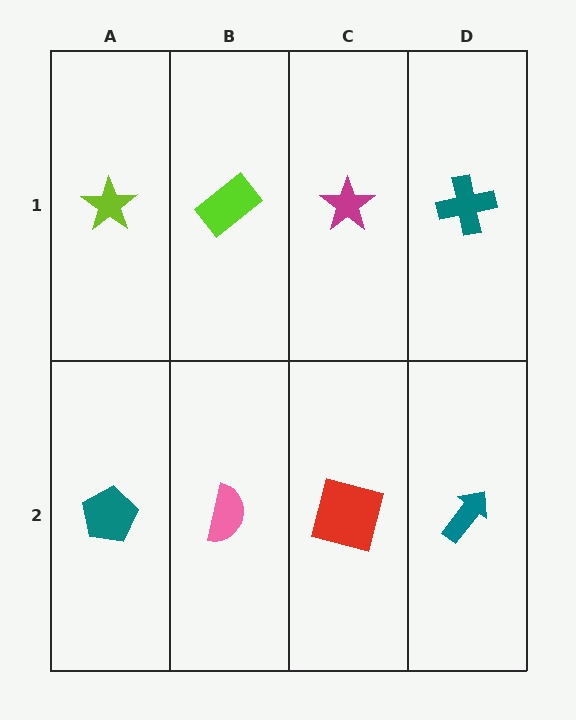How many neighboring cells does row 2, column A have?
2.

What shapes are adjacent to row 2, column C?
A magenta star (row 1, column C), a pink semicircle (row 2, column B), a teal arrow (row 2, column D).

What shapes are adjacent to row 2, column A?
A lime star (row 1, column A), a pink semicircle (row 2, column B).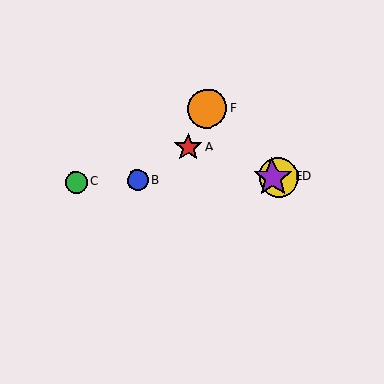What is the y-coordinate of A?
Object A is at y≈147.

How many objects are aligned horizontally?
4 objects (B, C, D, E) are aligned horizontally.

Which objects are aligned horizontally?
Objects B, C, D, E are aligned horizontally.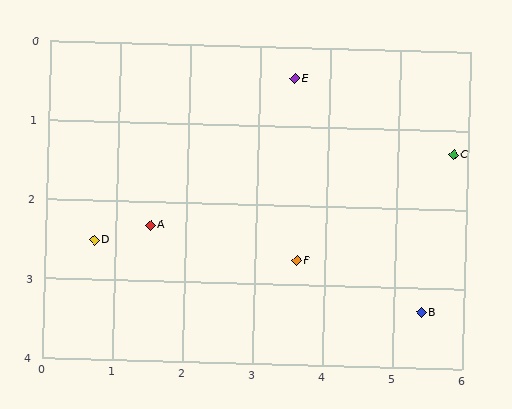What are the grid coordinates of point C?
Point C is at approximately (5.8, 1.3).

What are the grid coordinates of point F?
Point F is at approximately (3.6, 2.7).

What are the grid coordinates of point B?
Point B is at approximately (5.4, 3.3).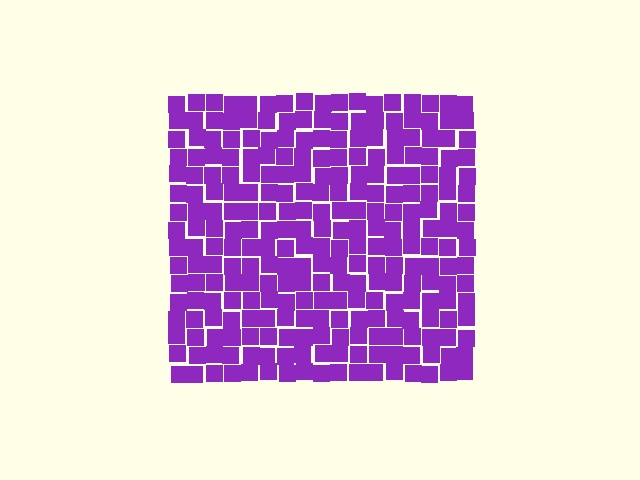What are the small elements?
The small elements are squares.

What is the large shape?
The large shape is a square.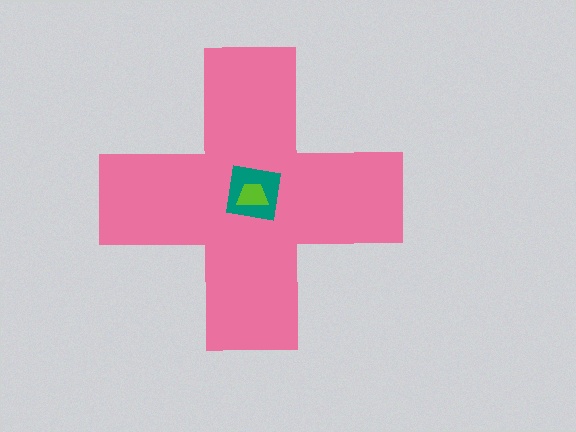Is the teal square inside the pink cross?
Yes.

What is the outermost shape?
The pink cross.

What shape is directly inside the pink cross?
The teal square.